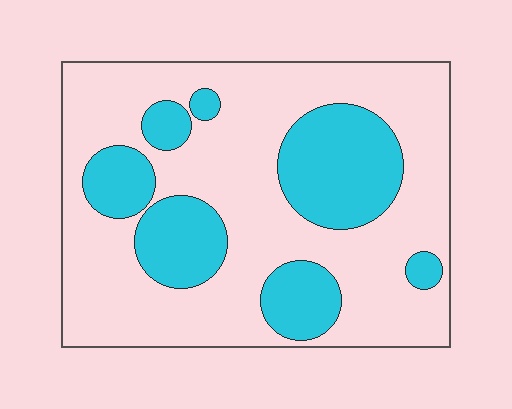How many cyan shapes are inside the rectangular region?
7.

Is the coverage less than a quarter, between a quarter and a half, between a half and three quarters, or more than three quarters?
Between a quarter and a half.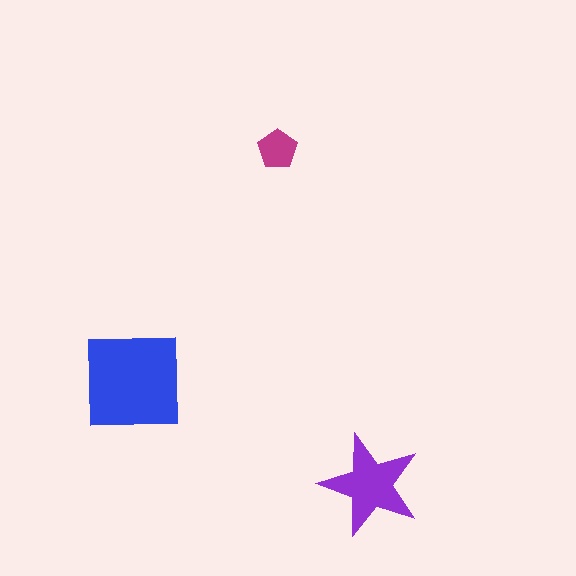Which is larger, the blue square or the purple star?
The blue square.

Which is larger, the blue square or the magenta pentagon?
The blue square.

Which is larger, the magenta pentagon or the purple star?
The purple star.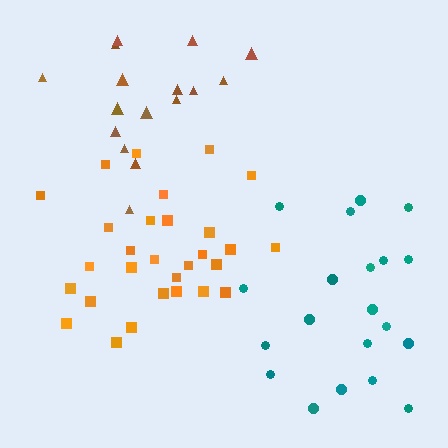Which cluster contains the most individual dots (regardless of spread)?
Orange (29).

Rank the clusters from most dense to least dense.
orange, brown, teal.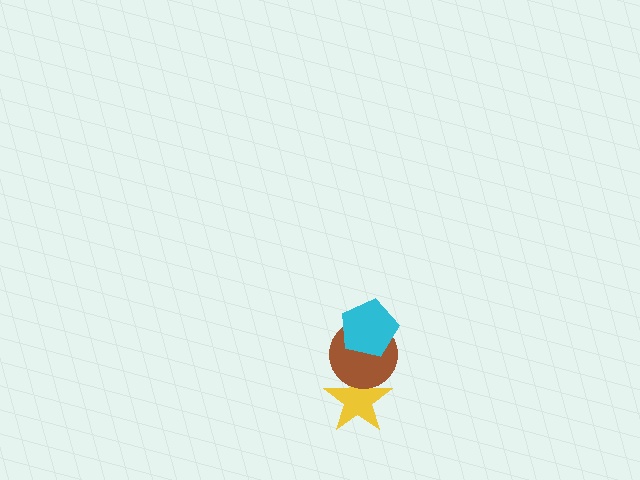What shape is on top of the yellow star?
The brown circle is on top of the yellow star.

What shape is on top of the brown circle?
The cyan pentagon is on top of the brown circle.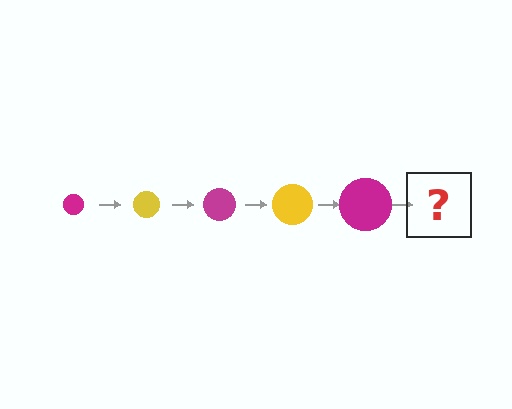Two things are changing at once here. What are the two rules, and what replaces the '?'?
The two rules are that the circle grows larger each step and the color cycles through magenta and yellow. The '?' should be a yellow circle, larger than the previous one.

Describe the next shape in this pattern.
It should be a yellow circle, larger than the previous one.